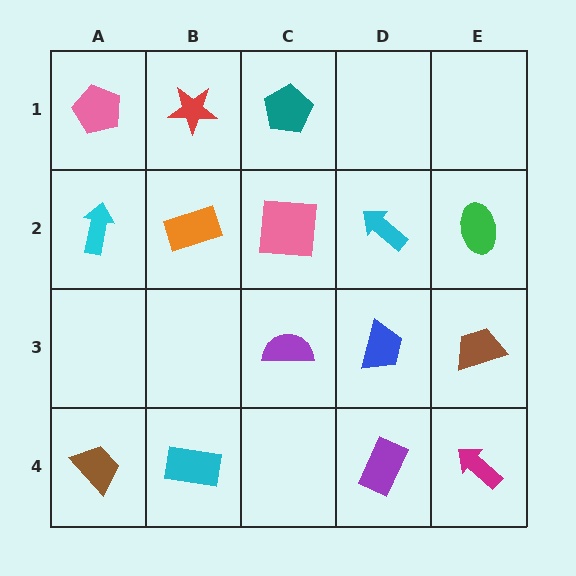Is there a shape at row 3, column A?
No, that cell is empty.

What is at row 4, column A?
A brown trapezoid.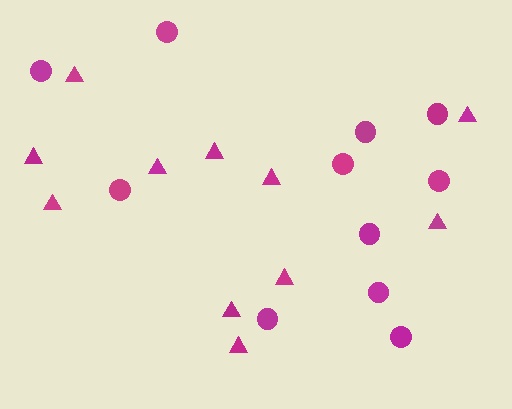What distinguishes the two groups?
There are 2 groups: one group of circles (11) and one group of triangles (11).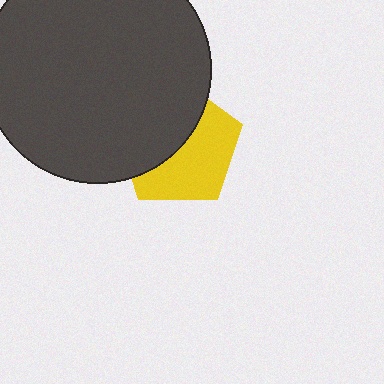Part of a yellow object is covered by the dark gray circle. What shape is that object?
It is a pentagon.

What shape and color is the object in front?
The object in front is a dark gray circle.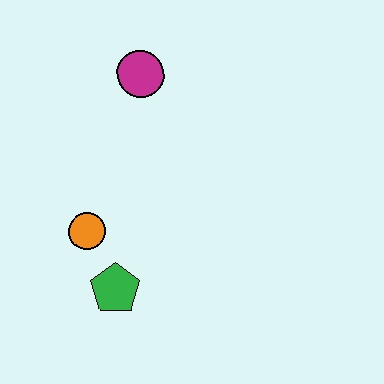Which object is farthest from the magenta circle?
The green pentagon is farthest from the magenta circle.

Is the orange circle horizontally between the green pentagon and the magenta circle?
No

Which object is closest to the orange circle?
The green pentagon is closest to the orange circle.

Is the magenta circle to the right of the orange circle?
Yes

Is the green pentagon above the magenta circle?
No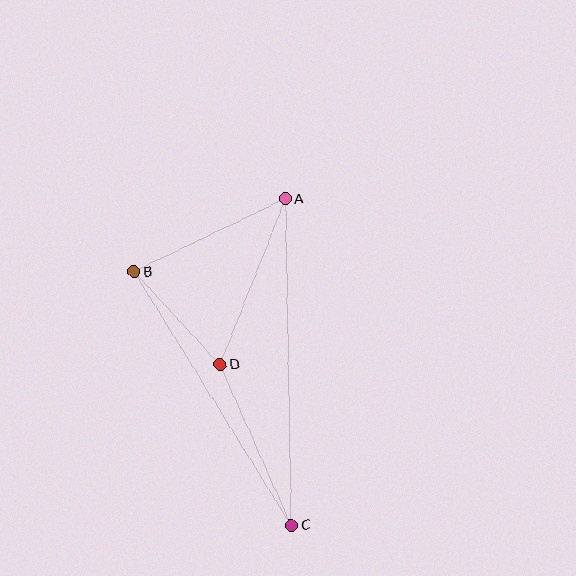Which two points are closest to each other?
Points B and D are closest to each other.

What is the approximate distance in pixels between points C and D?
The distance between C and D is approximately 175 pixels.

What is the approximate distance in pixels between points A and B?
The distance between A and B is approximately 168 pixels.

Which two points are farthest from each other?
Points A and C are farthest from each other.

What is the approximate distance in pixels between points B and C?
The distance between B and C is approximately 298 pixels.